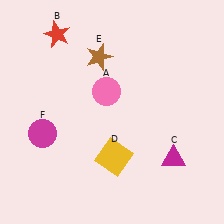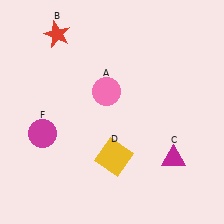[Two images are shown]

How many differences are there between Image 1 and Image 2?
There is 1 difference between the two images.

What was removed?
The brown star (E) was removed in Image 2.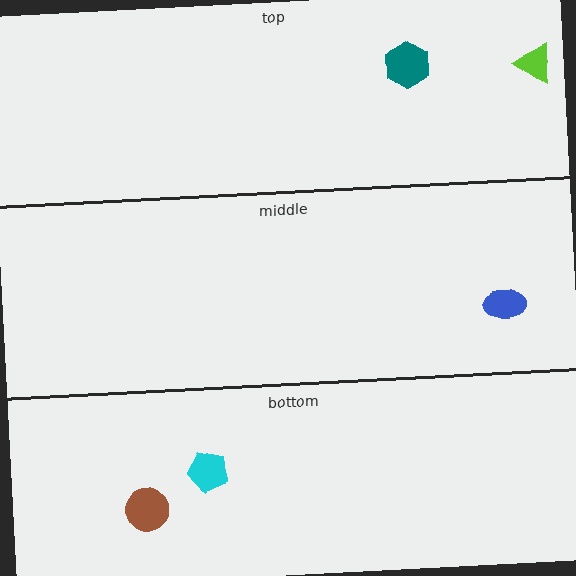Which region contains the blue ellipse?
The middle region.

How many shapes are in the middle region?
1.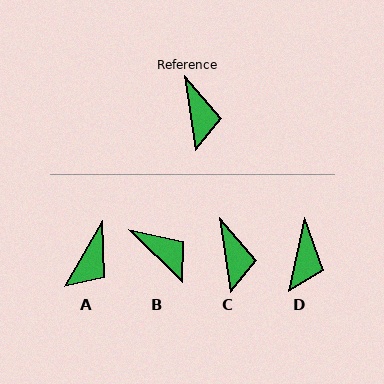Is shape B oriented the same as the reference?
No, it is off by about 37 degrees.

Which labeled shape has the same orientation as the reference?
C.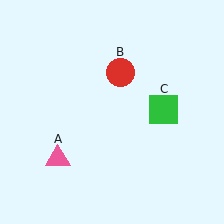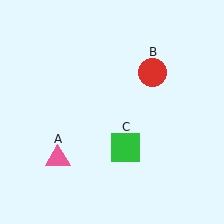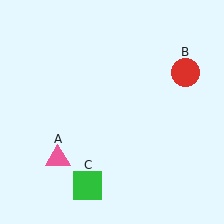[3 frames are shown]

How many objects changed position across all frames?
2 objects changed position: red circle (object B), green square (object C).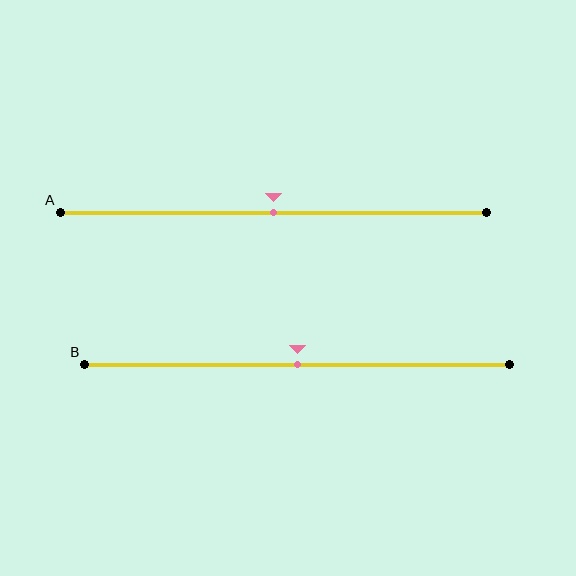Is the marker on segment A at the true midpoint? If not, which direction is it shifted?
Yes, the marker on segment A is at the true midpoint.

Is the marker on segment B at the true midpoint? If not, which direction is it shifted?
Yes, the marker on segment B is at the true midpoint.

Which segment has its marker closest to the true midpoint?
Segment A has its marker closest to the true midpoint.